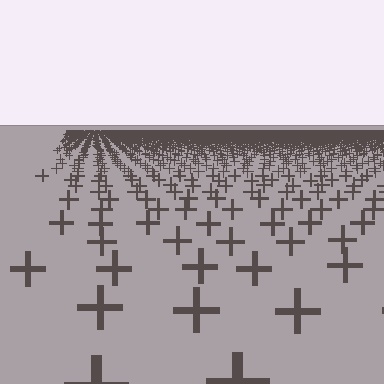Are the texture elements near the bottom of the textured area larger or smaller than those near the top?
Larger. Near the bottom, elements are closer to the viewer and appear at a bigger on-screen size.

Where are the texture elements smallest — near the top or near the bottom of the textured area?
Near the top.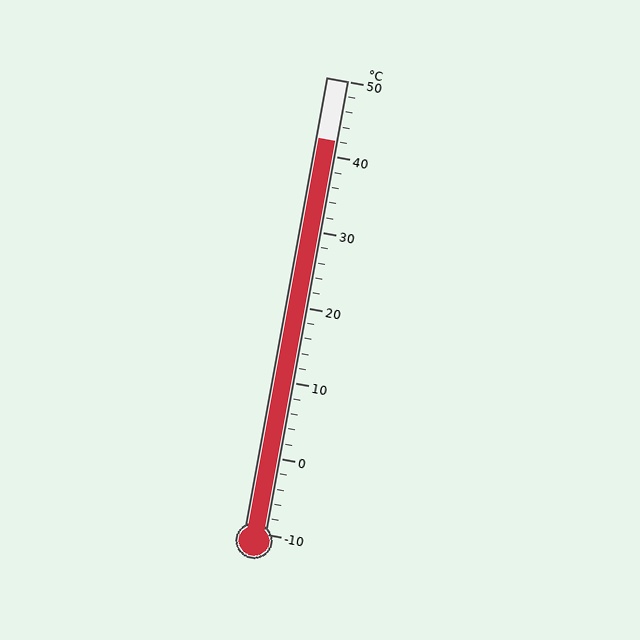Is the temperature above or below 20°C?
The temperature is above 20°C.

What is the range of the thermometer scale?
The thermometer scale ranges from -10°C to 50°C.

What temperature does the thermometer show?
The thermometer shows approximately 42°C.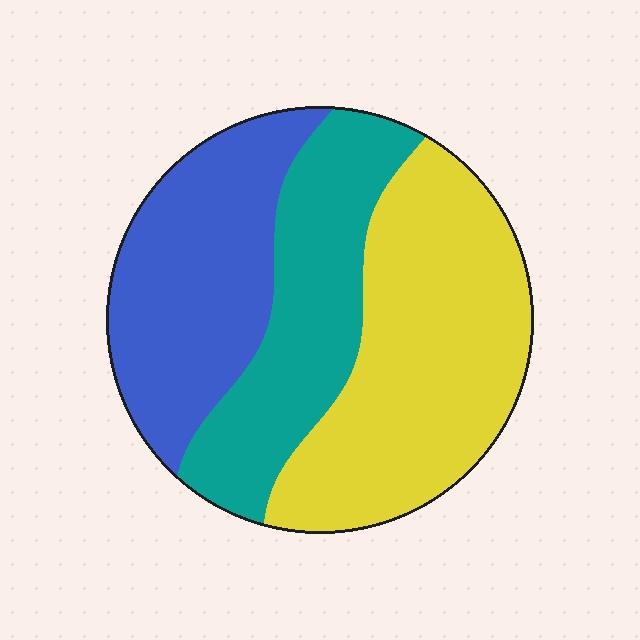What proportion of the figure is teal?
Teal covers about 30% of the figure.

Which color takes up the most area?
Yellow, at roughly 40%.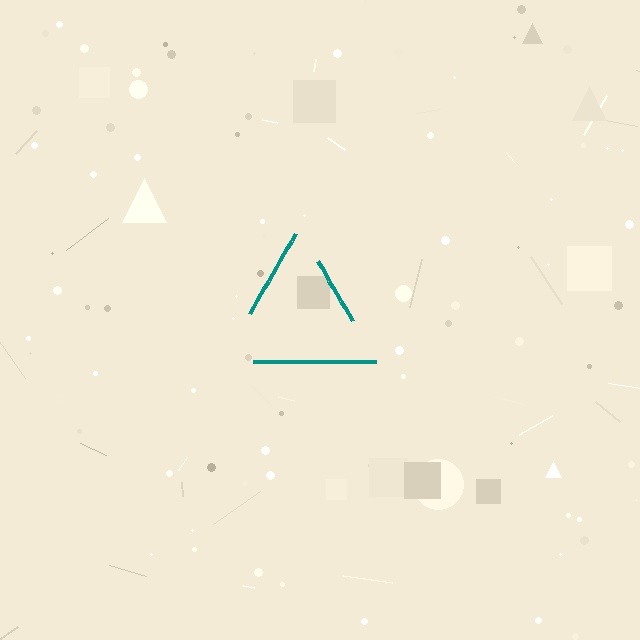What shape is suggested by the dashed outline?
The dashed outline suggests a triangle.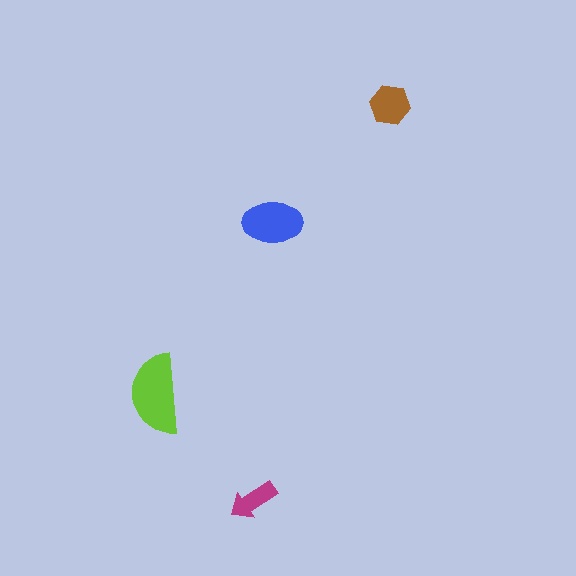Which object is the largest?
The lime semicircle.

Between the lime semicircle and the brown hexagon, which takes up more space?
The lime semicircle.